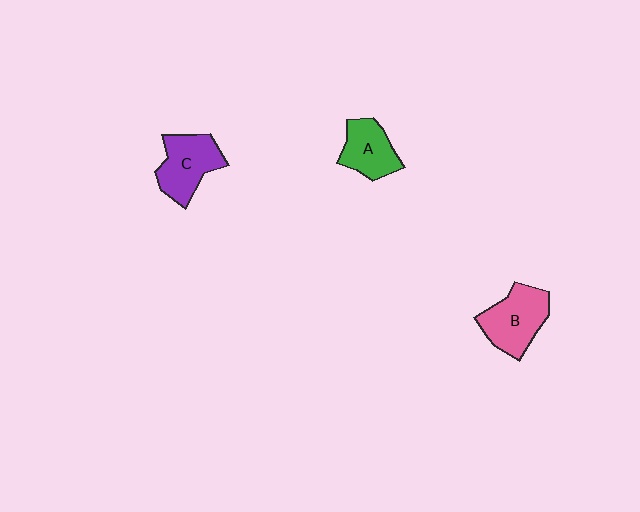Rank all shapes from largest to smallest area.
From largest to smallest: B (pink), C (purple), A (green).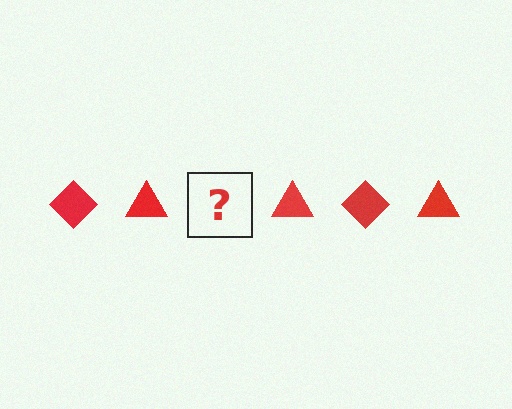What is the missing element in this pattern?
The missing element is a red diamond.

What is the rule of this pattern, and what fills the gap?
The rule is that the pattern cycles through diamond, triangle shapes in red. The gap should be filled with a red diamond.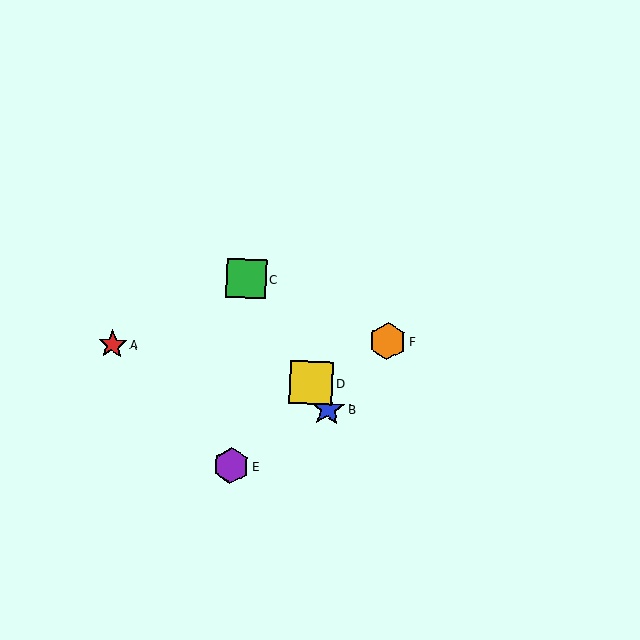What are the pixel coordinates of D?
Object D is at (311, 383).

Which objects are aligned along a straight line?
Objects B, C, D are aligned along a straight line.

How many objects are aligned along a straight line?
3 objects (B, C, D) are aligned along a straight line.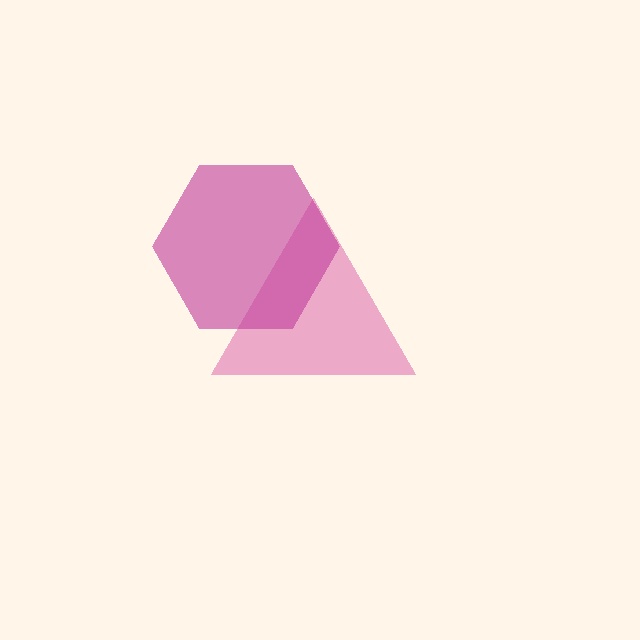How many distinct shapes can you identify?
There are 2 distinct shapes: a pink triangle, a magenta hexagon.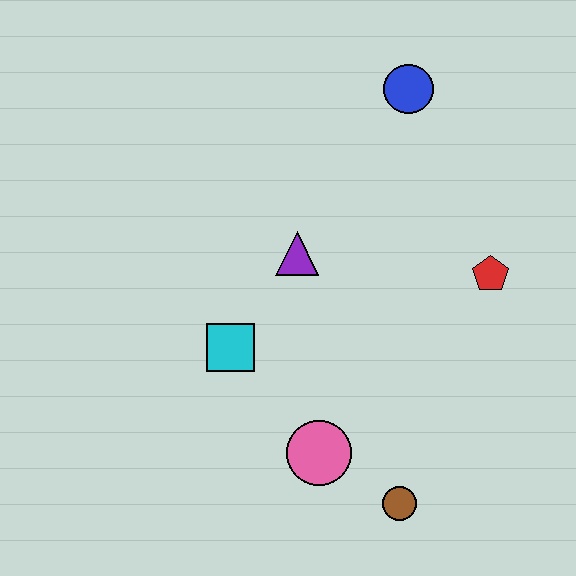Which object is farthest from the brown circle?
The blue circle is farthest from the brown circle.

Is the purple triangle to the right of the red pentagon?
No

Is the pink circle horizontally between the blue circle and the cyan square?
Yes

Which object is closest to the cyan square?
The purple triangle is closest to the cyan square.